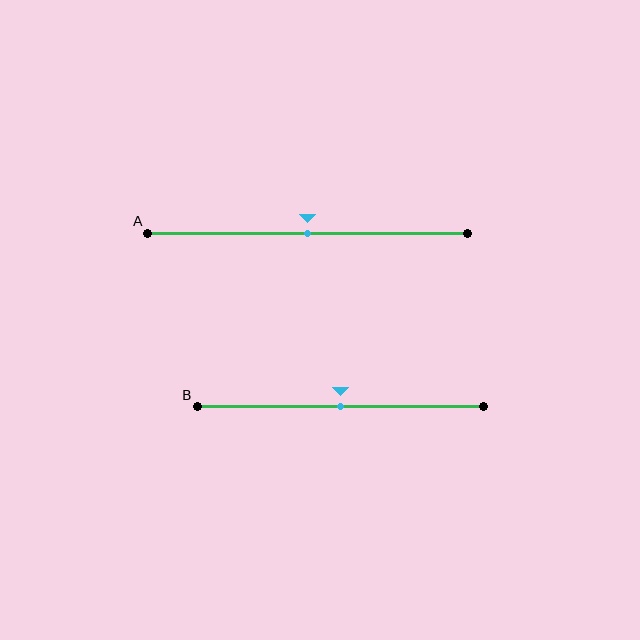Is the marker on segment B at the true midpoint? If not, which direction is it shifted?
Yes, the marker on segment B is at the true midpoint.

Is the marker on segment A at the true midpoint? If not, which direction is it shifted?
Yes, the marker on segment A is at the true midpoint.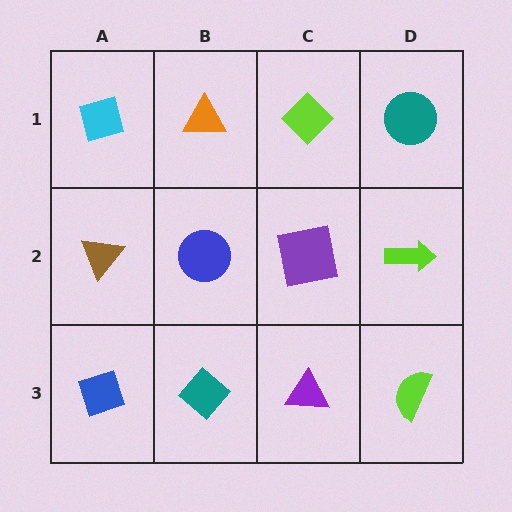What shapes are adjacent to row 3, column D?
A lime arrow (row 2, column D), a purple triangle (row 3, column C).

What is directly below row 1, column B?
A blue circle.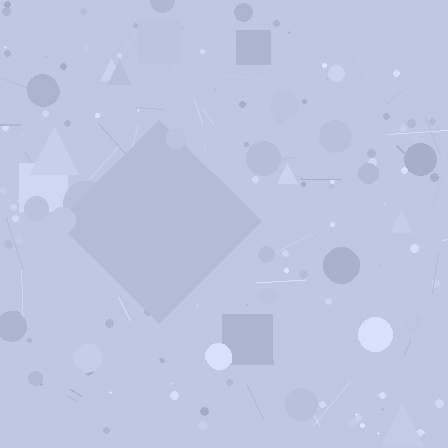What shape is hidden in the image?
A diamond is hidden in the image.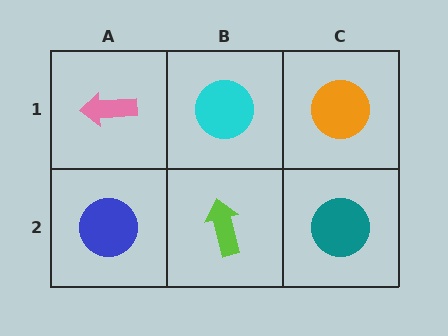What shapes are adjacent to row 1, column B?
A lime arrow (row 2, column B), a pink arrow (row 1, column A), an orange circle (row 1, column C).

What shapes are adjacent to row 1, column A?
A blue circle (row 2, column A), a cyan circle (row 1, column B).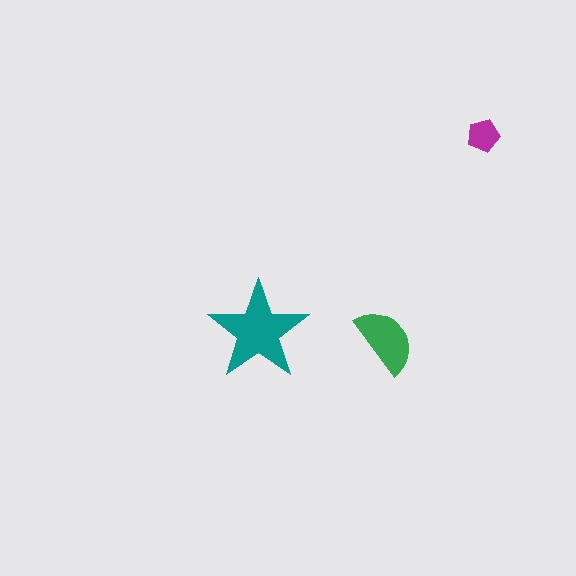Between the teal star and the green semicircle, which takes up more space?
The teal star.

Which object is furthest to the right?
The magenta pentagon is rightmost.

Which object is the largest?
The teal star.